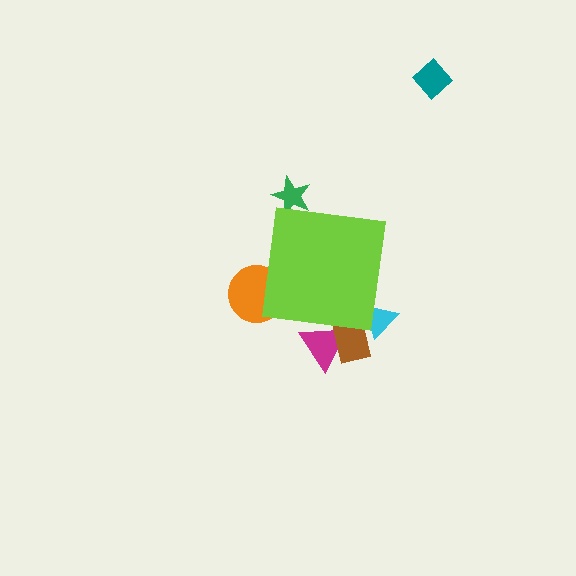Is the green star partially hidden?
Yes, the green star is partially hidden behind the lime square.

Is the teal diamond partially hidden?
No, the teal diamond is fully visible.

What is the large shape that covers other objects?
A lime square.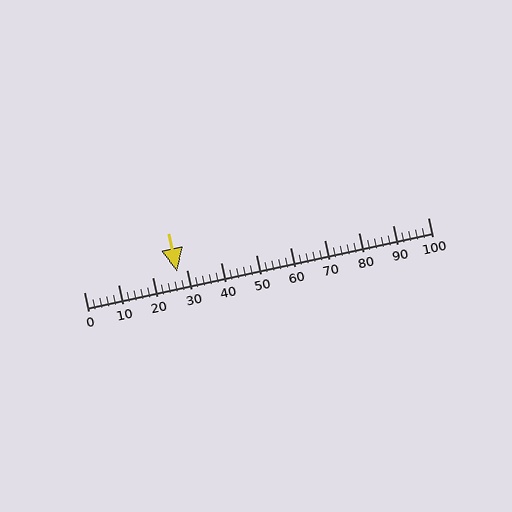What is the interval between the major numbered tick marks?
The major tick marks are spaced 10 units apart.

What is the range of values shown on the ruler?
The ruler shows values from 0 to 100.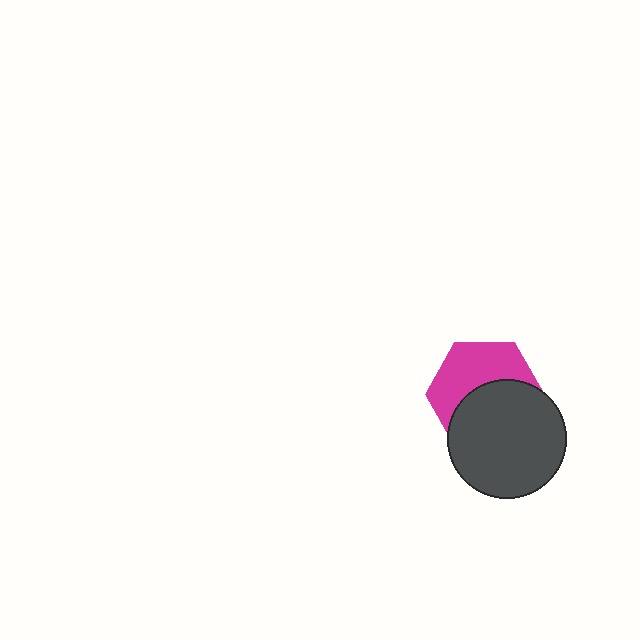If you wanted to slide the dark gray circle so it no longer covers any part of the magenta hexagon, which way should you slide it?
Slide it down — that is the most direct way to separate the two shapes.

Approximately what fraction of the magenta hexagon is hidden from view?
Roughly 51% of the magenta hexagon is hidden behind the dark gray circle.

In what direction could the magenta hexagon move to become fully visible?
The magenta hexagon could move up. That would shift it out from behind the dark gray circle entirely.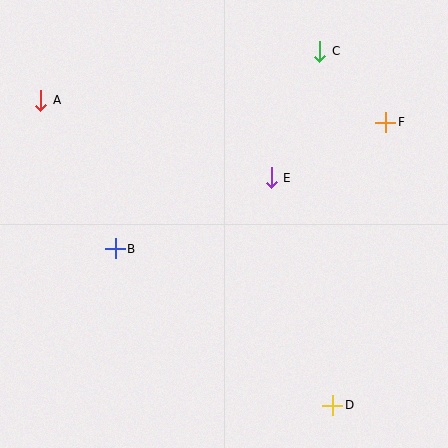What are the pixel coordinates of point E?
Point E is at (271, 178).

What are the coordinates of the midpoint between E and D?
The midpoint between E and D is at (302, 292).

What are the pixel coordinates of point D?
Point D is at (333, 405).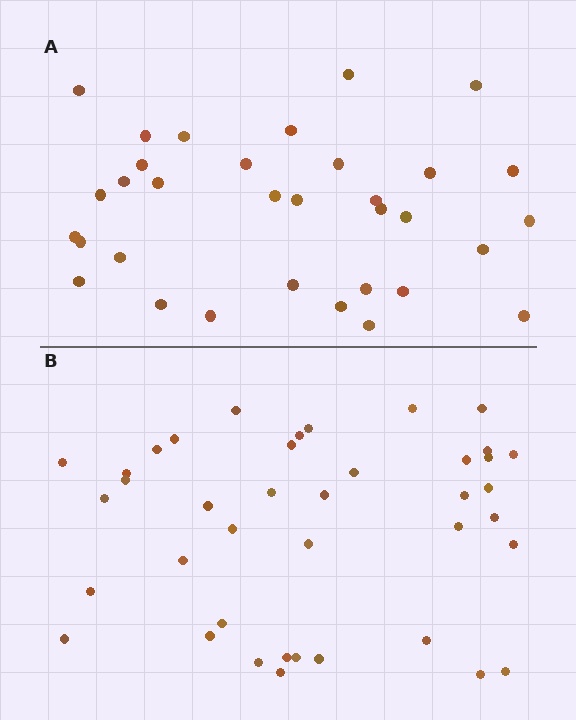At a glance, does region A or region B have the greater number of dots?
Region B (the bottom region) has more dots.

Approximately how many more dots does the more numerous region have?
Region B has roughly 8 or so more dots than region A.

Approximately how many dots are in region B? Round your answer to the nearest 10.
About 40 dots.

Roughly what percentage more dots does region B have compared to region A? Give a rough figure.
About 20% more.